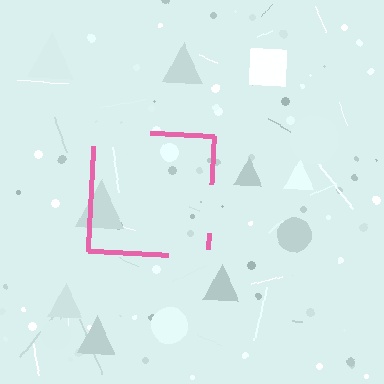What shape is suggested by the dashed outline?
The dashed outline suggests a square.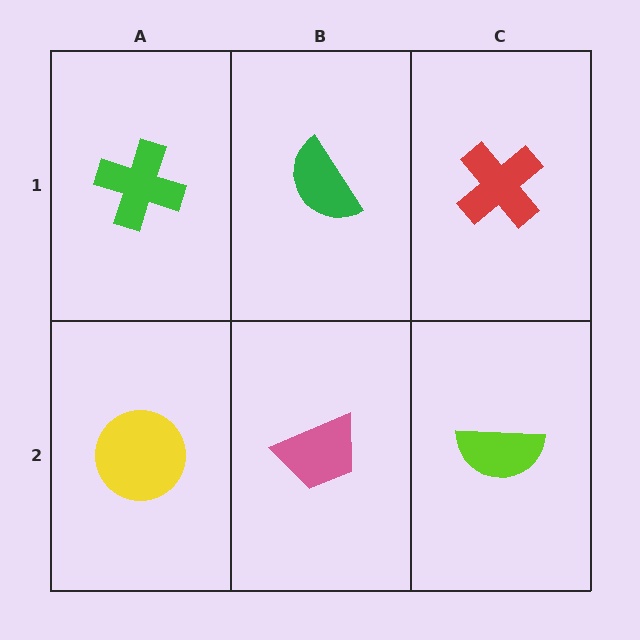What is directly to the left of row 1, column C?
A green semicircle.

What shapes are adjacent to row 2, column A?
A green cross (row 1, column A), a pink trapezoid (row 2, column B).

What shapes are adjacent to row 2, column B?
A green semicircle (row 1, column B), a yellow circle (row 2, column A), a lime semicircle (row 2, column C).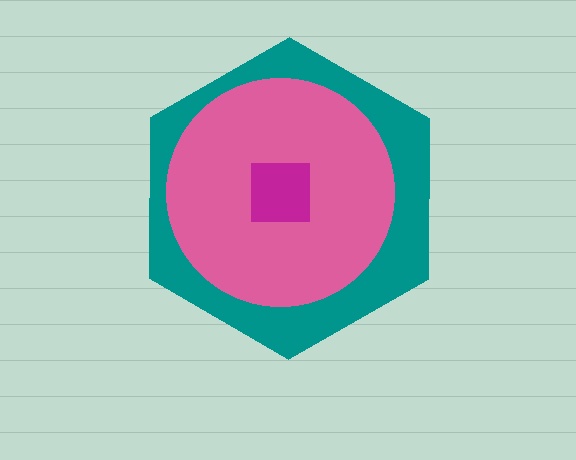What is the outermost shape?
The teal hexagon.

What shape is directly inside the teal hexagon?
The pink circle.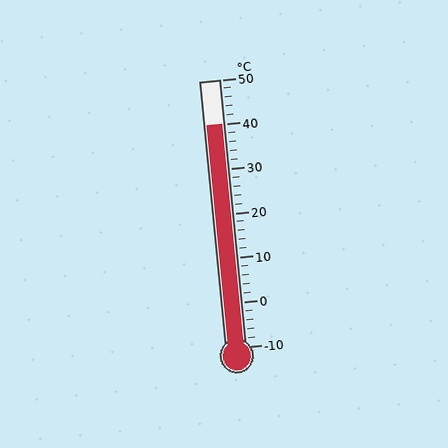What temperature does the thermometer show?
The thermometer shows approximately 40°C.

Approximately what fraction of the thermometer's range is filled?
The thermometer is filled to approximately 85% of its range.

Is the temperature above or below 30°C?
The temperature is above 30°C.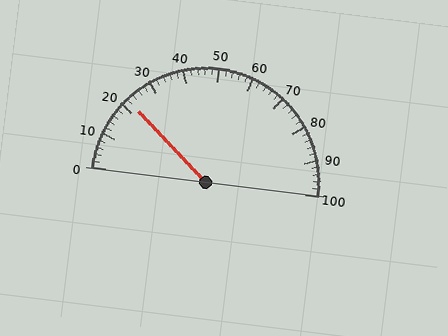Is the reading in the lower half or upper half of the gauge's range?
The reading is in the lower half of the range (0 to 100).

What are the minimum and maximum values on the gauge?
The gauge ranges from 0 to 100.